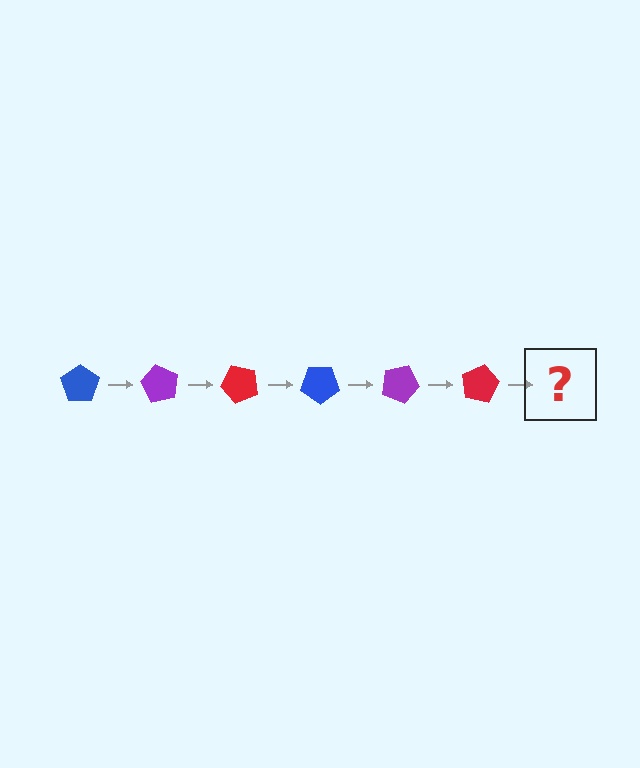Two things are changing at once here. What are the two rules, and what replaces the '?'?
The two rules are that it rotates 60 degrees each step and the color cycles through blue, purple, and red. The '?' should be a blue pentagon, rotated 360 degrees from the start.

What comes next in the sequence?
The next element should be a blue pentagon, rotated 360 degrees from the start.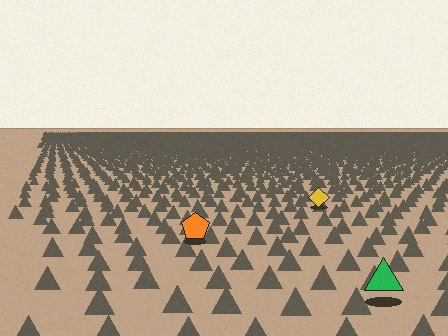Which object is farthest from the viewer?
The yellow diamond is farthest from the viewer. It appears smaller and the ground texture around it is denser.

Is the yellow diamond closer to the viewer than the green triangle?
No. The green triangle is closer — you can tell from the texture gradient: the ground texture is coarser near it.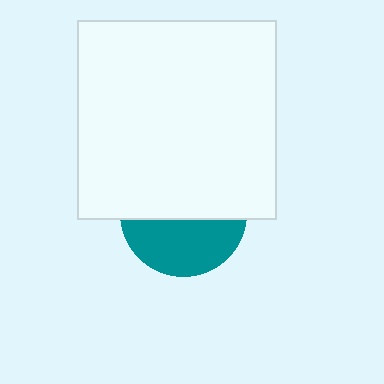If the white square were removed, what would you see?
You would see the complete teal circle.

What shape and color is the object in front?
The object in front is a white square.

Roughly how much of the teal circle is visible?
A small part of it is visible (roughly 44%).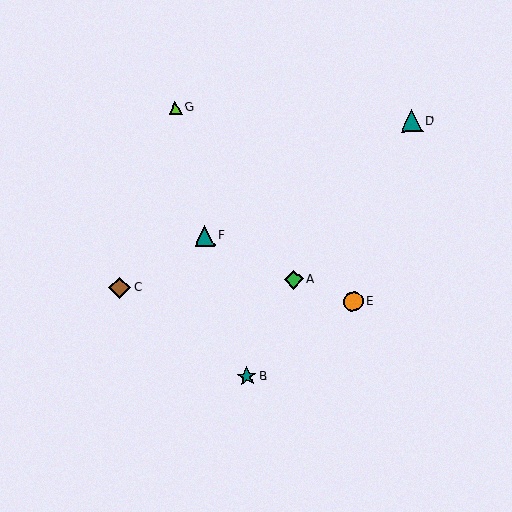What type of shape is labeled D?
Shape D is a teal triangle.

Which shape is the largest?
The brown diamond (labeled C) is the largest.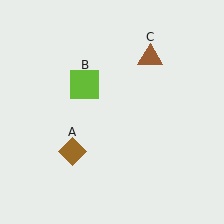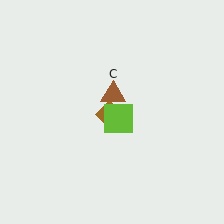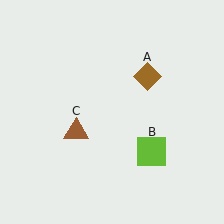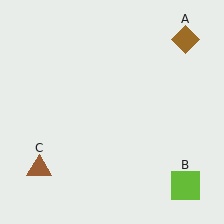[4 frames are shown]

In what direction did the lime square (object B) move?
The lime square (object B) moved down and to the right.